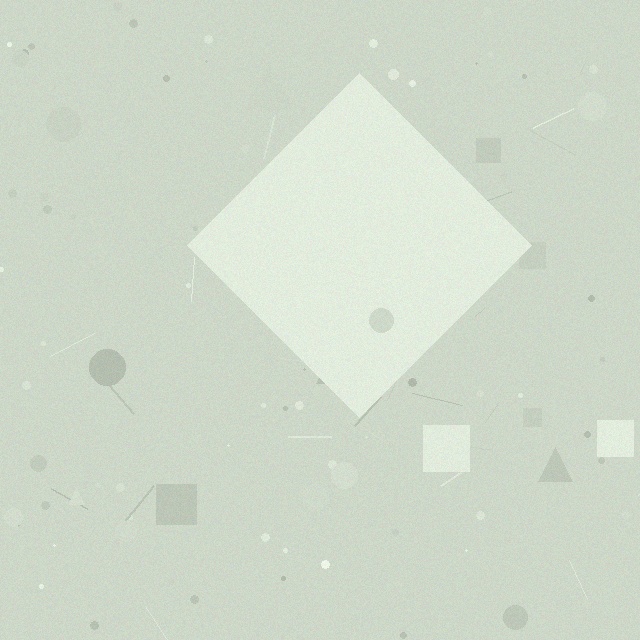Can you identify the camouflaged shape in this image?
The camouflaged shape is a diamond.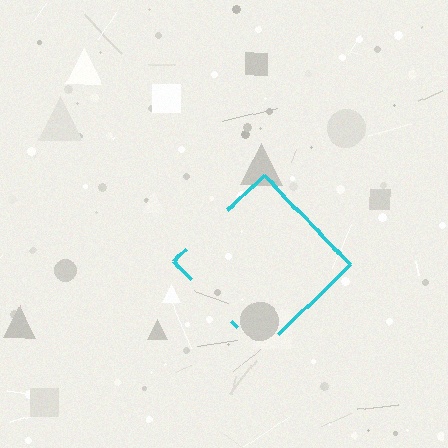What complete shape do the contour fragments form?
The contour fragments form a diamond.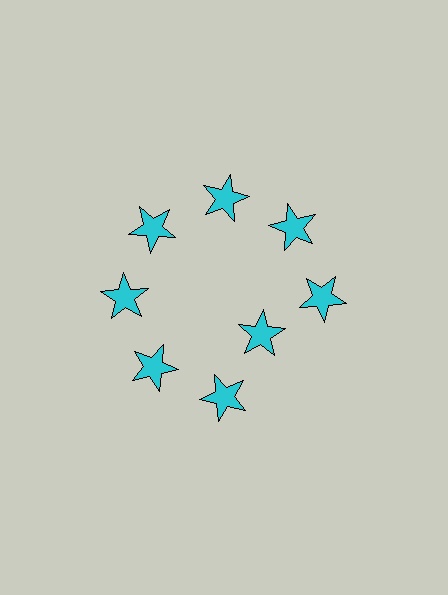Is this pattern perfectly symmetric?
No. The 8 cyan stars are arranged in a ring, but one element near the 4 o'clock position is pulled inward toward the center, breaking the 8-fold rotational symmetry.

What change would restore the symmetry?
The symmetry would be restored by moving it outward, back onto the ring so that all 8 stars sit at equal angles and equal distance from the center.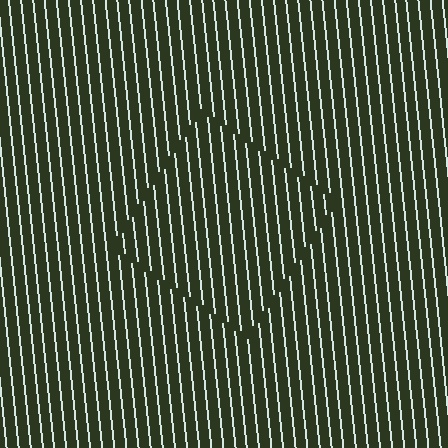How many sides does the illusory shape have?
4 sides — the line-ends trace a square.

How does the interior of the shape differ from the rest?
The interior of the shape contains the same grating, shifted by half a period — the contour is defined by the phase discontinuity where line-ends from the inner and outer gratings abut.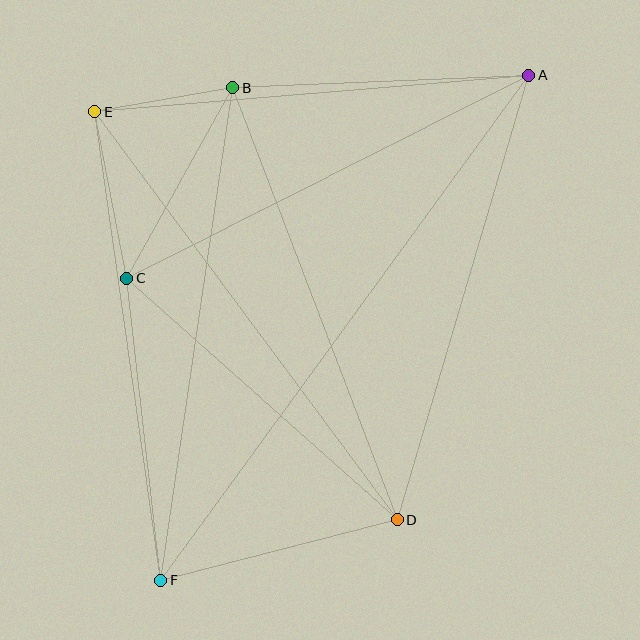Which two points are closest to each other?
Points B and E are closest to each other.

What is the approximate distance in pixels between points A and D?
The distance between A and D is approximately 463 pixels.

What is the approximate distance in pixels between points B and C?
The distance between B and C is approximately 218 pixels.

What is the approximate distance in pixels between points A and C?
The distance between A and C is approximately 451 pixels.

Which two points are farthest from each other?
Points A and F are farthest from each other.